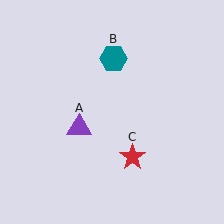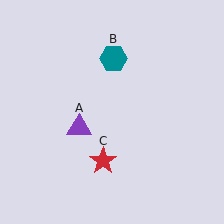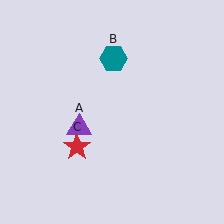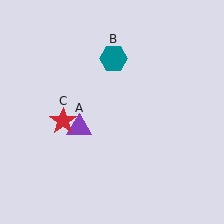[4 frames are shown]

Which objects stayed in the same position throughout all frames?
Purple triangle (object A) and teal hexagon (object B) remained stationary.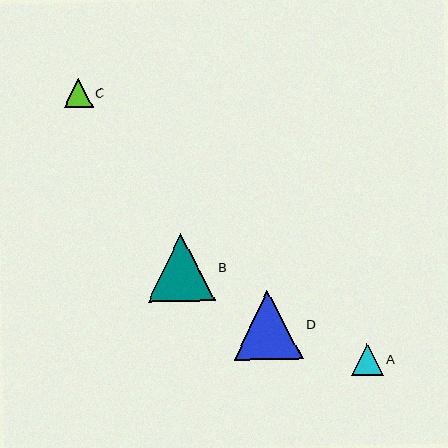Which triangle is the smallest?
Triangle C is the smallest with a size of approximately 28 pixels.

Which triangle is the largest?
Triangle D is the largest with a size of approximately 69 pixels.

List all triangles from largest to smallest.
From largest to smallest: D, B, A, C.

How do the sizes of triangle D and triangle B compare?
Triangle D and triangle B are approximately the same size.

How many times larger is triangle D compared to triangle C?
Triangle D is approximately 2.4 times the size of triangle C.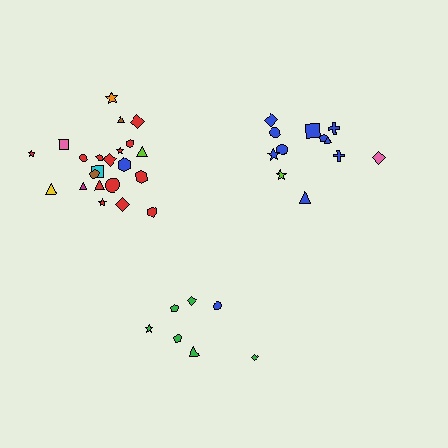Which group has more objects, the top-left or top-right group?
The top-left group.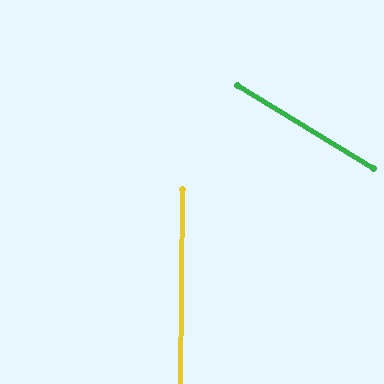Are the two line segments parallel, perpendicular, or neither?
Neither parallel nor perpendicular — they differ by about 59°.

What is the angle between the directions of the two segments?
Approximately 59 degrees.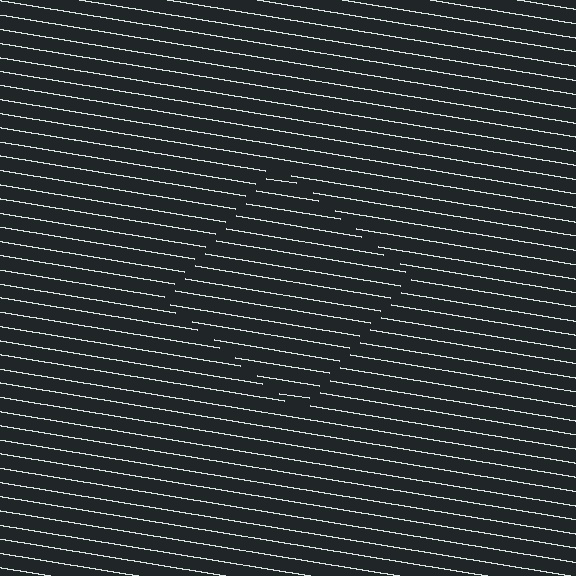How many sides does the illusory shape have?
4 sides — the line-ends trace a square.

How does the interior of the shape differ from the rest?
The interior of the shape contains the same grating, shifted by half a period — the contour is defined by the phase discontinuity where line-ends from the inner and outer gratings abut.